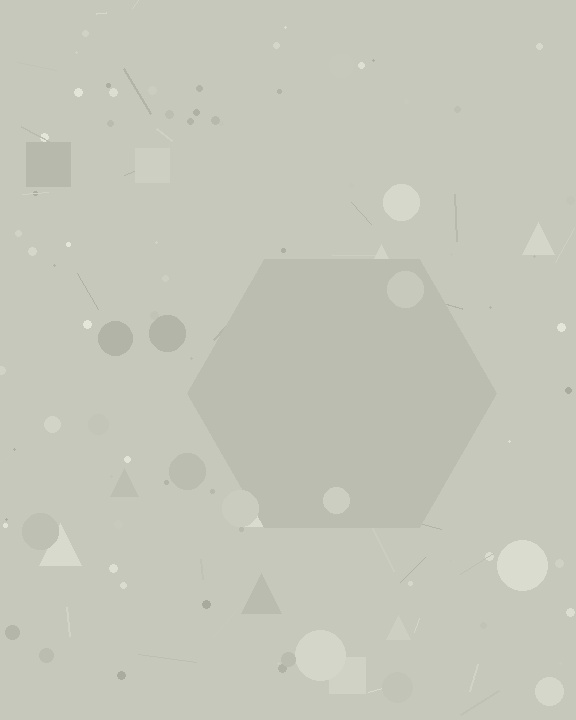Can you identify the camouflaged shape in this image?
The camouflaged shape is a hexagon.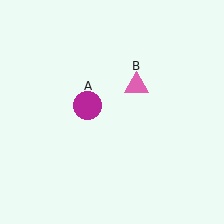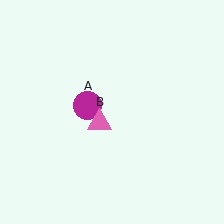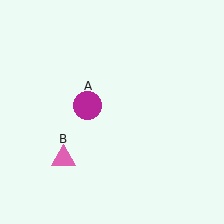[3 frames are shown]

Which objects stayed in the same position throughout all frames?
Magenta circle (object A) remained stationary.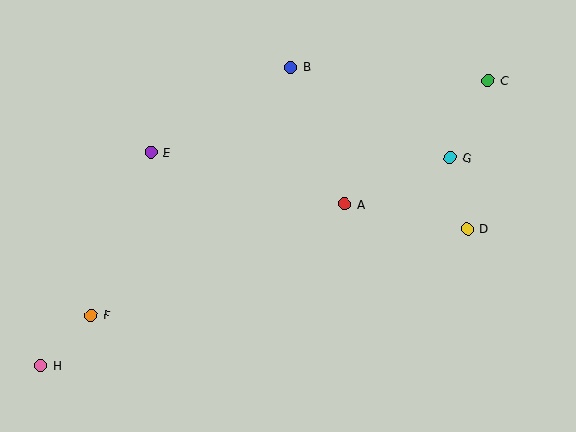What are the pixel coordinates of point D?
Point D is at (467, 229).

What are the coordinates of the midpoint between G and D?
The midpoint between G and D is at (458, 193).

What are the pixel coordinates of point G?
Point G is at (450, 158).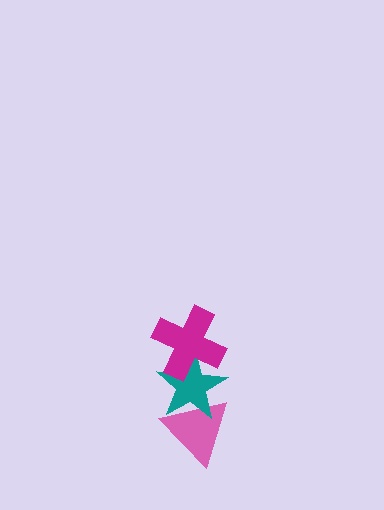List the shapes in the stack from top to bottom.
From top to bottom: the magenta cross, the teal star, the pink triangle.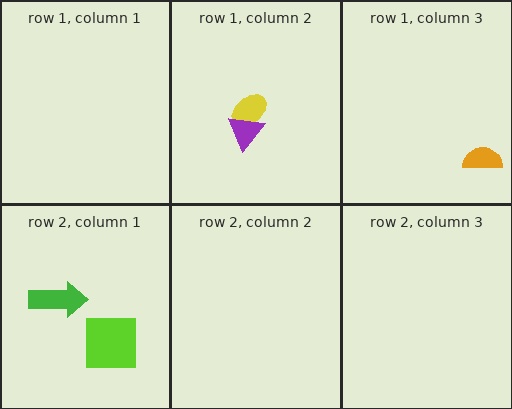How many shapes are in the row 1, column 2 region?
2.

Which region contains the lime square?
The row 2, column 1 region.